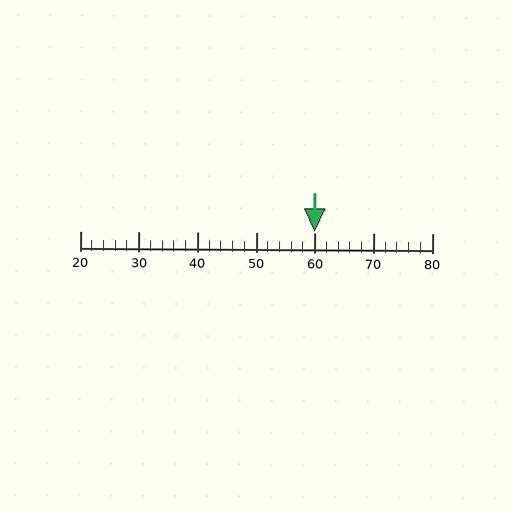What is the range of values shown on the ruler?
The ruler shows values from 20 to 80.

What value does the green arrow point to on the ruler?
The green arrow points to approximately 60.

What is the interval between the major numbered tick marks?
The major tick marks are spaced 10 units apart.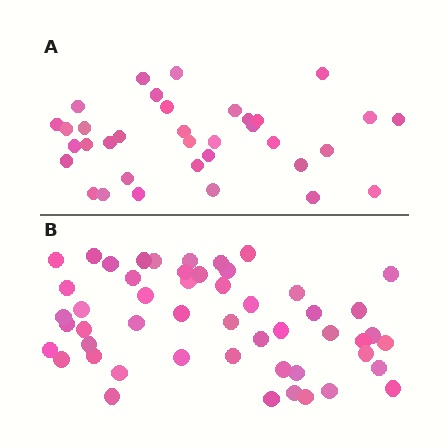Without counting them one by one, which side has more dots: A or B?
Region B (the bottom region) has more dots.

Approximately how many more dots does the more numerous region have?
Region B has approximately 15 more dots than region A.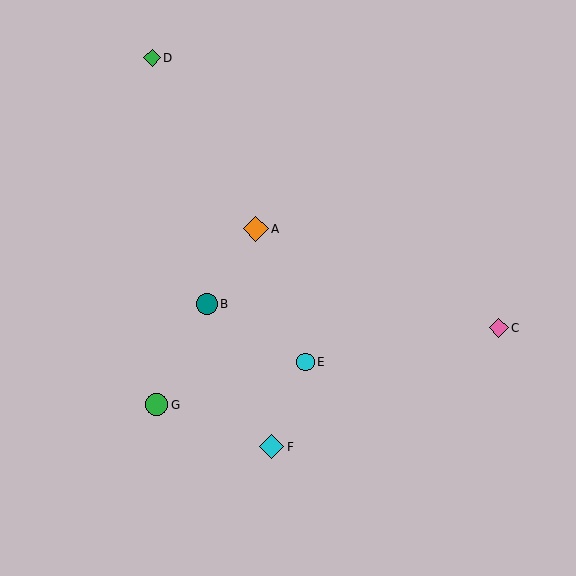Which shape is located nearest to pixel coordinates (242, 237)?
The orange diamond (labeled A) at (256, 229) is nearest to that location.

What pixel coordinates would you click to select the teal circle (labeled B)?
Click at (207, 304) to select the teal circle B.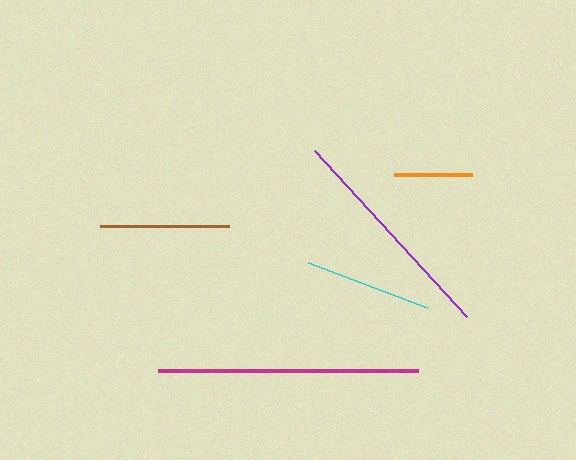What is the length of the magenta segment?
The magenta segment is approximately 260 pixels long.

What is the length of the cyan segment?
The cyan segment is approximately 127 pixels long.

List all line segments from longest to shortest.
From longest to shortest: magenta, purple, brown, cyan, orange.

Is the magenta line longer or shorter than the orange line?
The magenta line is longer than the orange line.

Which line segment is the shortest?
The orange line is the shortest at approximately 78 pixels.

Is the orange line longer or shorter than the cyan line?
The cyan line is longer than the orange line.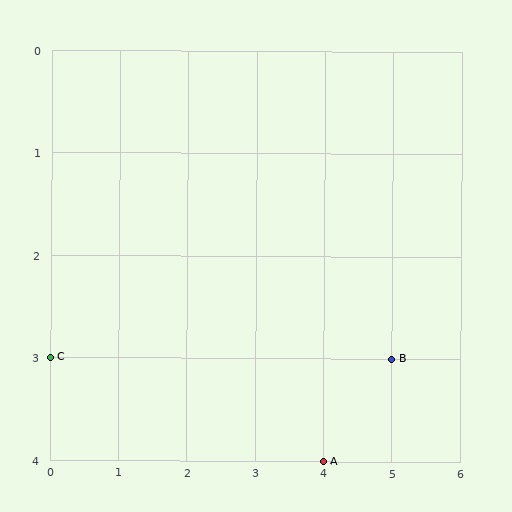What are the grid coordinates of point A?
Point A is at grid coordinates (4, 4).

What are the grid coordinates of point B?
Point B is at grid coordinates (5, 3).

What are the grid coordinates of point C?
Point C is at grid coordinates (0, 3).